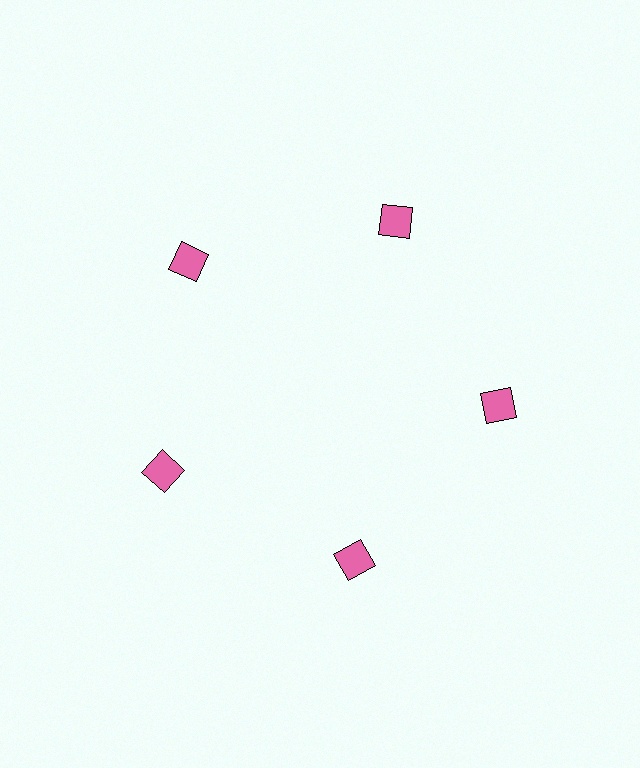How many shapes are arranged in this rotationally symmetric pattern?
There are 5 shapes, arranged in 5 groups of 1.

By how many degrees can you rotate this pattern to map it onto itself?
The pattern maps onto itself every 72 degrees of rotation.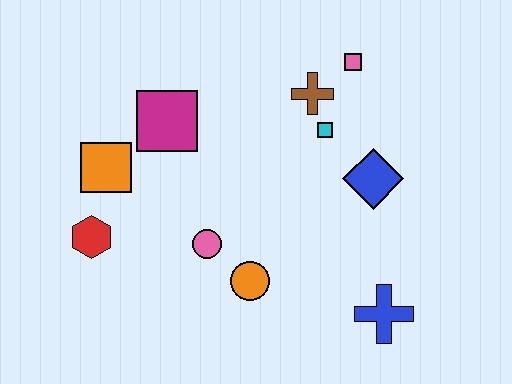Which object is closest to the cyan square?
The brown cross is closest to the cyan square.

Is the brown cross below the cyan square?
No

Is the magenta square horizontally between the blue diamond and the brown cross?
No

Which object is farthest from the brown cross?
The red hexagon is farthest from the brown cross.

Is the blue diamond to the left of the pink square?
No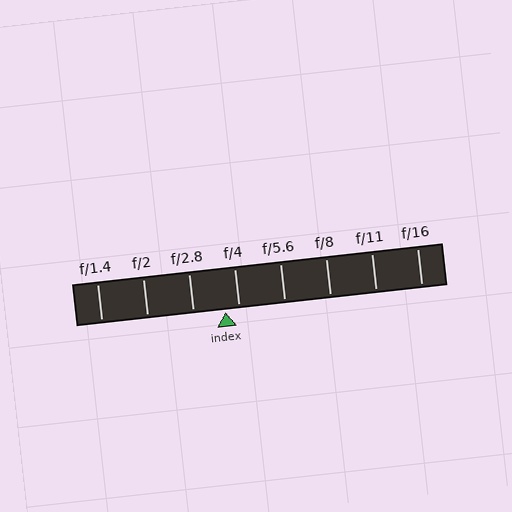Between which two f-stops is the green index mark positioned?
The index mark is between f/2.8 and f/4.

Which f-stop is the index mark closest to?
The index mark is closest to f/4.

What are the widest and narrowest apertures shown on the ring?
The widest aperture shown is f/1.4 and the narrowest is f/16.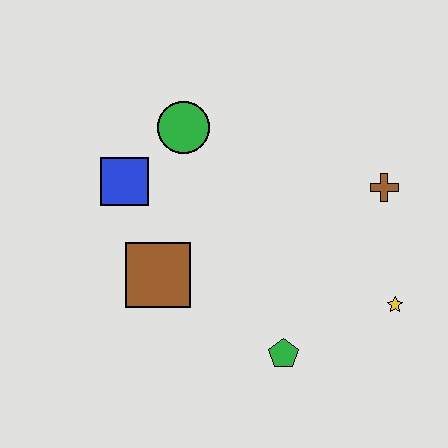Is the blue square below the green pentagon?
No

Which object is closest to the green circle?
The blue square is closest to the green circle.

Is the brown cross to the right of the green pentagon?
Yes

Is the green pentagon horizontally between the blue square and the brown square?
No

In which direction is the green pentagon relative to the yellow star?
The green pentagon is to the left of the yellow star.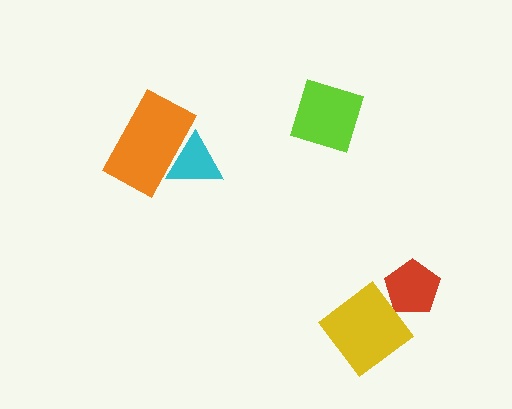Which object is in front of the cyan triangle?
The orange rectangle is in front of the cyan triangle.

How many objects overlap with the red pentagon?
0 objects overlap with the red pentagon.